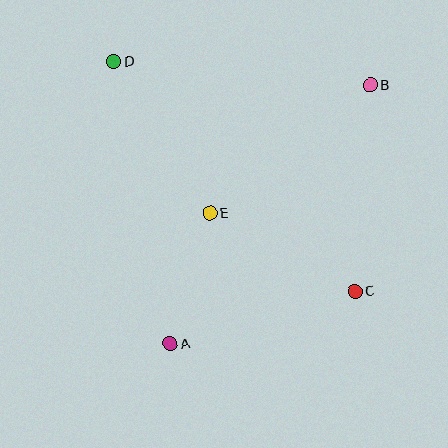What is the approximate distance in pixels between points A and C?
The distance between A and C is approximately 192 pixels.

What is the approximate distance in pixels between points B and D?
The distance between B and D is approximately 258 pixels.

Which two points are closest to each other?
Points A and E are closest to each other.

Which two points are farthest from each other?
Points C and D are farthest from each other.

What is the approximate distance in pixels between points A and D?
The distance between A and D is approximately 288 pixels.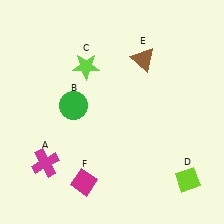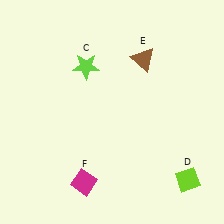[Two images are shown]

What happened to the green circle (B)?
The green circle (B) was removed in Image 2. It was in the top-left area of Image 1.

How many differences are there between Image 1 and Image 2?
There are 2 differences between the two images.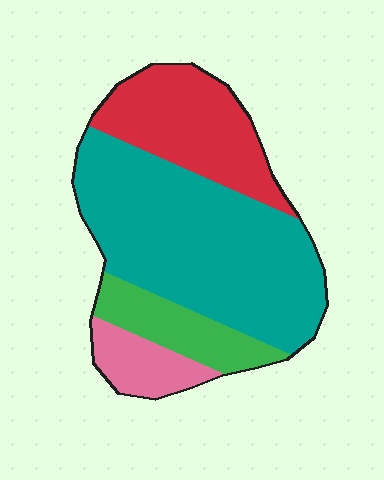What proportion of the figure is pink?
Pink covers about 10% of the figure.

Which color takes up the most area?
Teal, at roughly 55%.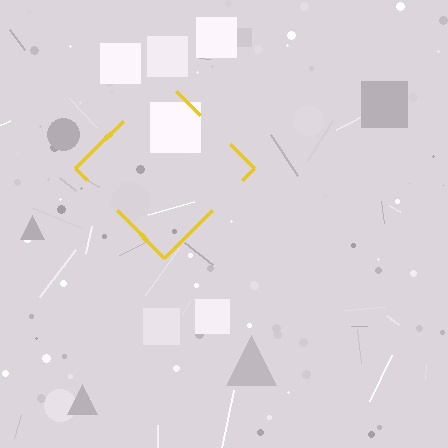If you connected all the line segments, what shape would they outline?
They would outline a diamond.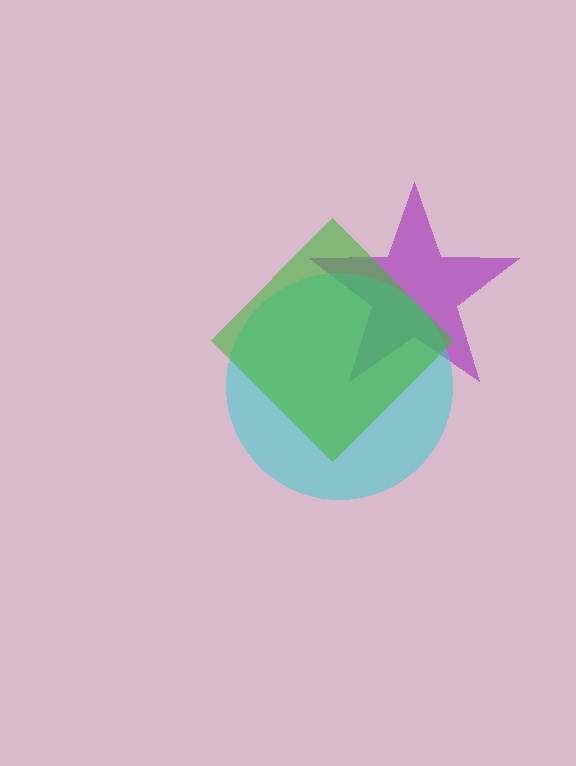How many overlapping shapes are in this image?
There are 3 overlapping shapes in the image.